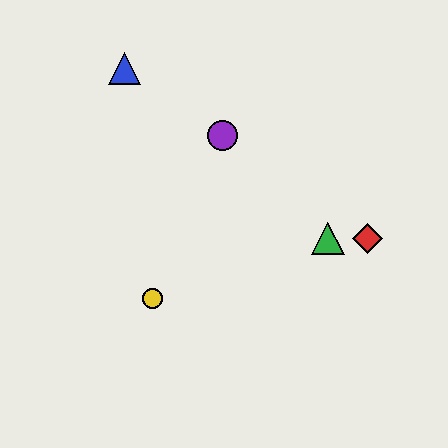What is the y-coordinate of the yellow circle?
The yellow circle is at y≈298.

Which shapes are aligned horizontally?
The red diamond, the green triangle are aligned horizontally.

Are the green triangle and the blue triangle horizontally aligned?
No, the green triangle is at y≈239 and the blue triangle is at y≈68.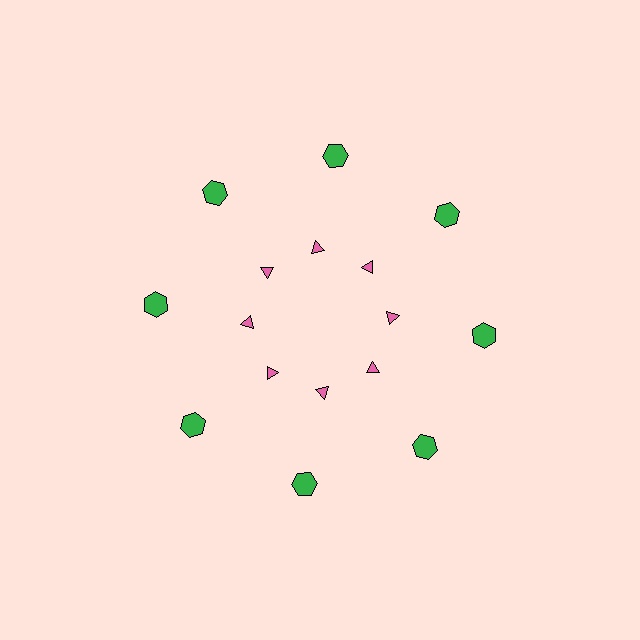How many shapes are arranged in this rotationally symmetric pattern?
There are 16 shapes, arranged in 8 groups of 2.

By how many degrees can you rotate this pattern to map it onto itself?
The pattern maps onto itself every 45 degrees of rotation.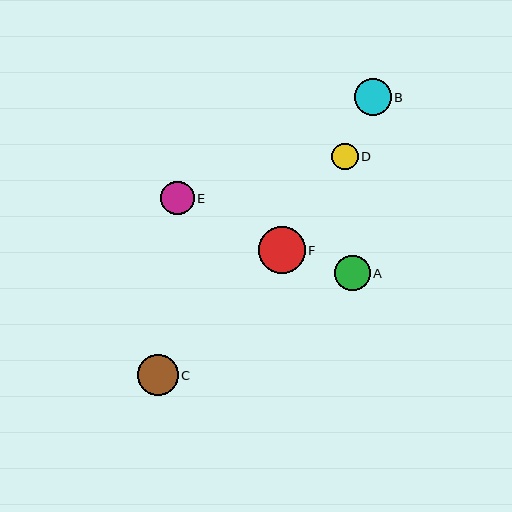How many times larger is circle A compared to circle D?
Circle A is approximately 1.3 times the size of circle D.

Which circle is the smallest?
Circle D is the smallest with a size of approximately 26 pixels.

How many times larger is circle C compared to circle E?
Circle C is approximately 1.2 times the size of circle E.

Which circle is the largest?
Circle F is the largest with a size of approximately 47 pixels.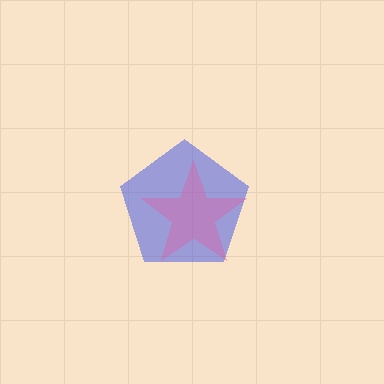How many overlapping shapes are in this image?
There are 2 overlapping shapes in the image.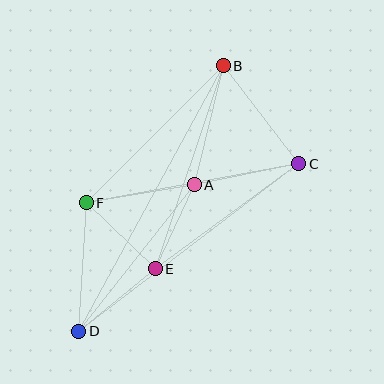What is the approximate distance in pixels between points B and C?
The distance between B and C is approximately 124 pixels.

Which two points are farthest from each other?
Points B and D are farthest from each other.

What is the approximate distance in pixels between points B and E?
The distance between B and E is approximately 214 pixels.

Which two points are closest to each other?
Points A and E are closest to each other.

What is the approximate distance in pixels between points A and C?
The distance between A and C is approximately 107 pixels.